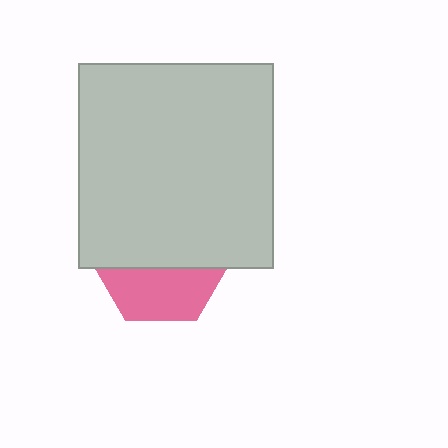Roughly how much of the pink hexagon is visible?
A small part of it is visible (roughly 39%).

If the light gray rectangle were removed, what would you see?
You would see the complete pink hexagon.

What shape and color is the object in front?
The object in front is a light gray rectangle.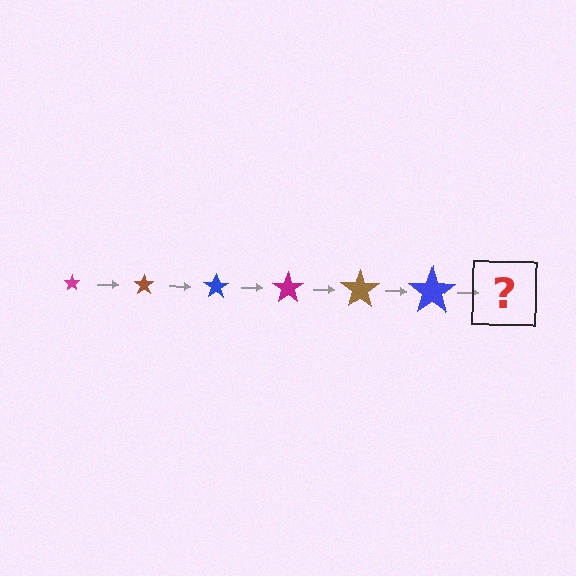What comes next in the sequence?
The next element should be a magenta star, larger than the previous one.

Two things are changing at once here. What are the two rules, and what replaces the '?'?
The two rules are that the star grows larger each step and the color cycles through magenta, brown, and blue. The '?' should be a magenta star, larger than the previous one.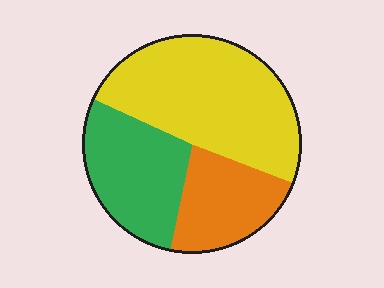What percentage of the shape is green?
Green covers 29% of the shape.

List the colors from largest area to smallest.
From largest to smallest: yellow, green, orange.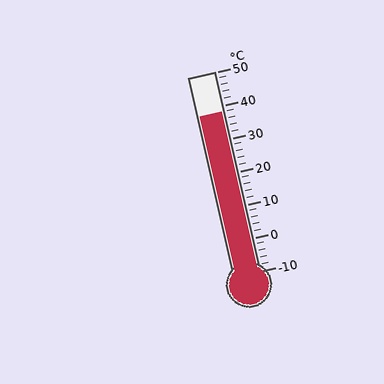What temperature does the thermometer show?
The thermometer shows approximately 38°C.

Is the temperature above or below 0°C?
The temperature is above 0°C.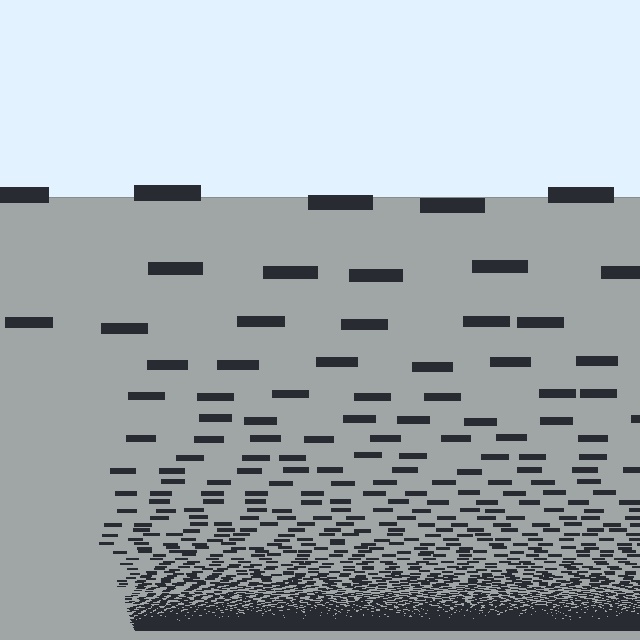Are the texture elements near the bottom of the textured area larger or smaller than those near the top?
Smaller. The gradient is inverted — elements near the bottom are smaller and denser.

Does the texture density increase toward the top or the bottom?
Density increases toward the bottom.